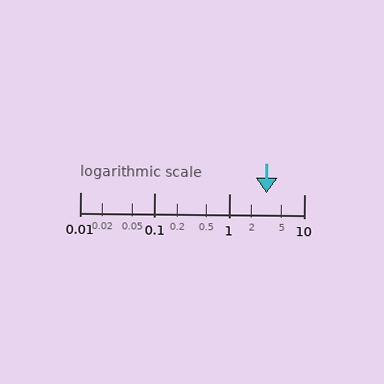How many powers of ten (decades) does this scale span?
The scale spans 3 decades, from 0.01 to 10.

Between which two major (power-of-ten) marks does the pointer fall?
The pointer is between 1 and 10.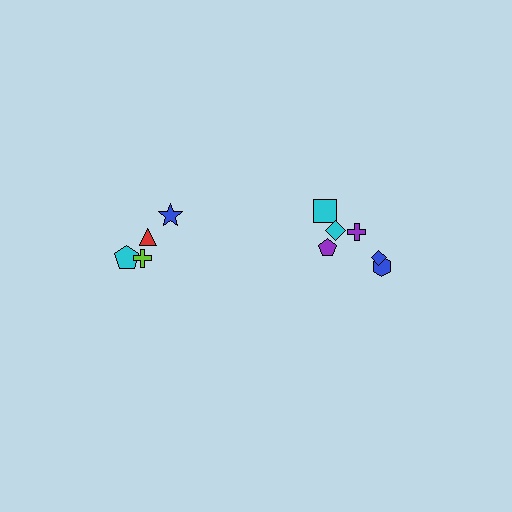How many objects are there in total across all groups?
There are 10 objects.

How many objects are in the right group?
There are 6 objects.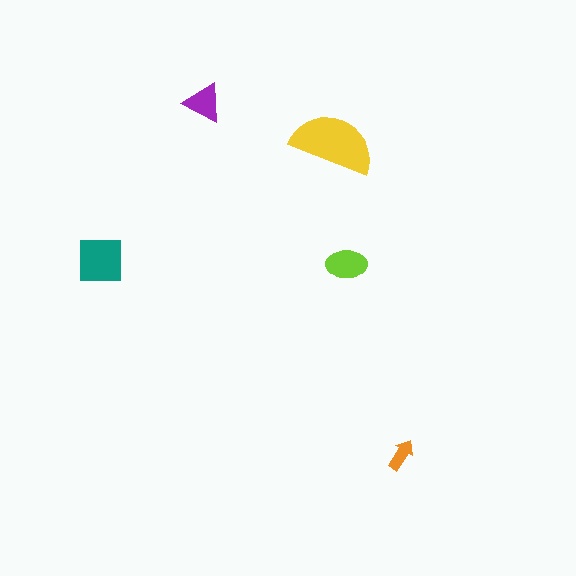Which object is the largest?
The yellow semicircle.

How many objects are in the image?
There are 5 objects in the image.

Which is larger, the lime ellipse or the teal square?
The teal square.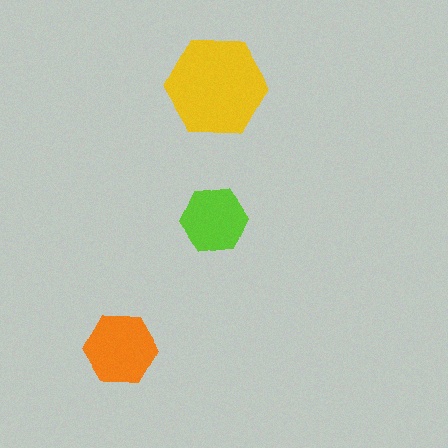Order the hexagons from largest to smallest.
the yellow one, the orange one, the lime one.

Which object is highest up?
The yellow hexagon is topmost.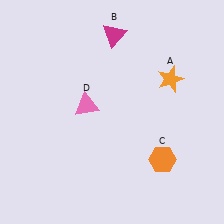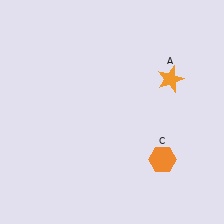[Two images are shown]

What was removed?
The pink triangle (D), the magenta triangle (B) were removed in Image 2.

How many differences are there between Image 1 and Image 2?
There are 2 differences between the two images.